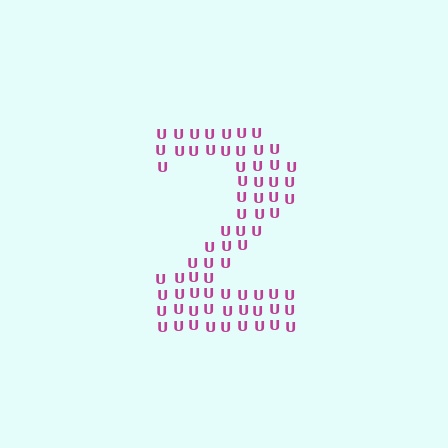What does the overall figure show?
The overall figure shows the digit 2.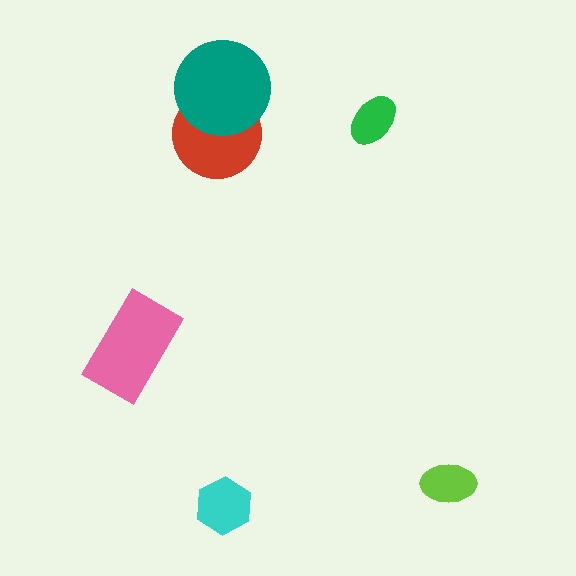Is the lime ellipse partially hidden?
No, no other shape covers it.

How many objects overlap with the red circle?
1 object overlaps with the red circle.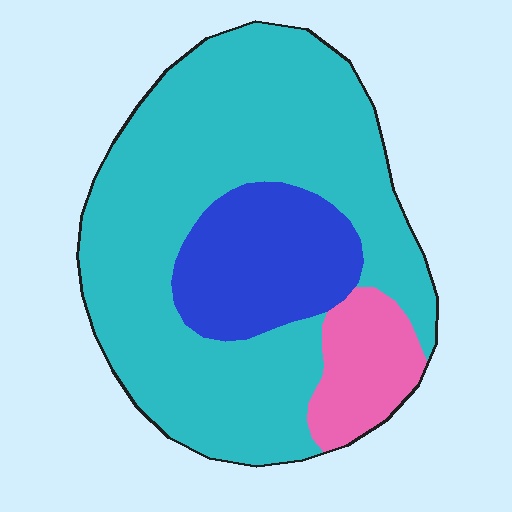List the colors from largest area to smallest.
From largest to smallest: cyan, blue, pink.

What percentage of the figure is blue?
Blue covers roughly 20% of the figure.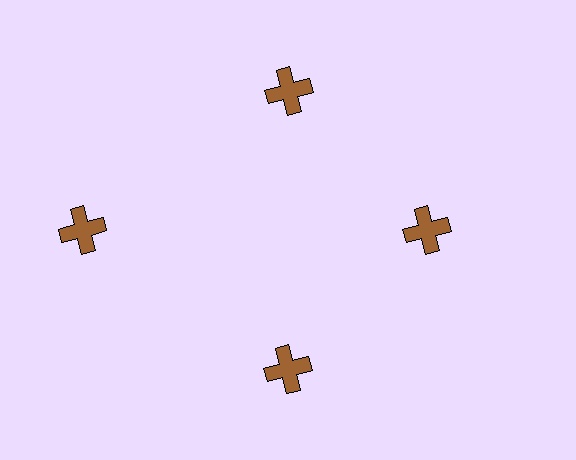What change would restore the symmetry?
The symmetry would be restored by moving it inward, back onto the ring so that all 4 crosses sit at equal angles and equal distance from the center.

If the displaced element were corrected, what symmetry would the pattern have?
It would have 4-fold rotational symmetry — the pattern would map onto itself every 90 degrees.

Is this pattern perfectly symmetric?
No. The 4 brown crosses are arranged in a ring, but one element near the 9 o'clock position is pushed outward from the center, breaking the 4-fold rotational symmetry.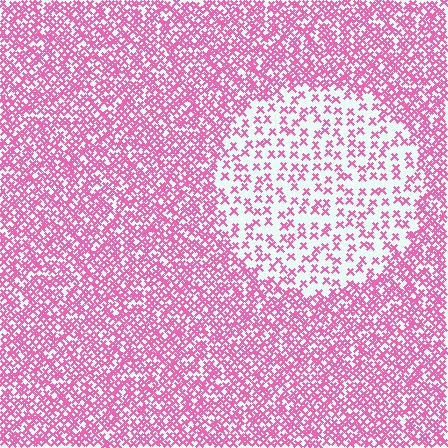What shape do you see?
I see a circle.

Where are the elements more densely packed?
The elements are more densely packed outside the circle boundary.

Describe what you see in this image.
The image contains small pink elements arranged at two different densities. A circle-shaped region is visible where the elements are less densely packed than the surrounding area.